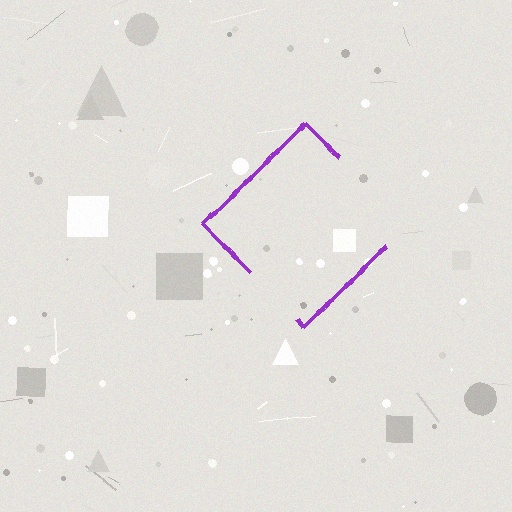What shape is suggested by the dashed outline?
The dashed outline suggests a diamond.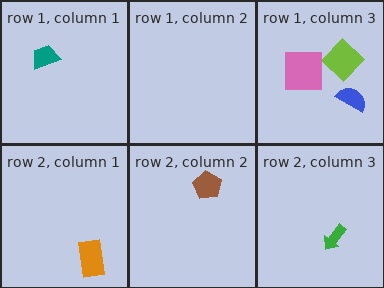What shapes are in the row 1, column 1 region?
The teal trapezoid.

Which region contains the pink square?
The row 1, column 3 region.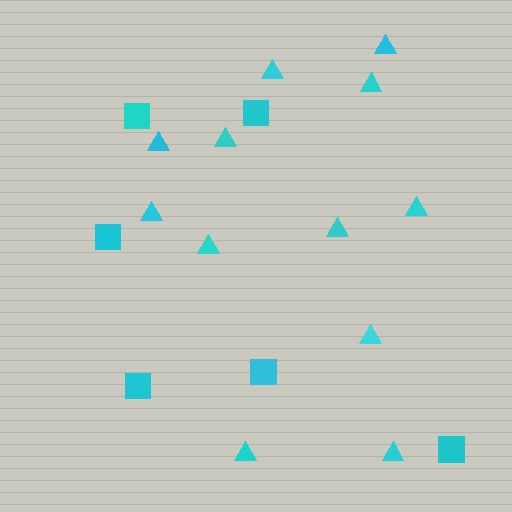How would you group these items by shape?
There are 2 groups: one group of squares (6) and one group of triangles (12).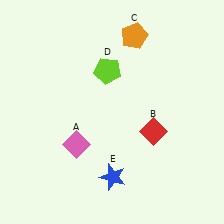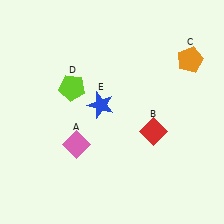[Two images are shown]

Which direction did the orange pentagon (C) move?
The orange pentagon (C) moved right.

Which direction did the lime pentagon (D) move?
The lime pentagon (D) moved left.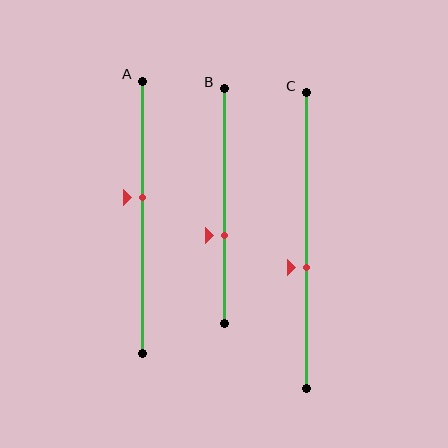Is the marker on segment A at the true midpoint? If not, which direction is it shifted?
No, the marker on segment A is shifted upward by about 7% of the segment length.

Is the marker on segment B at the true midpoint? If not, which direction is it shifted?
No, the marker on segment B is shifted downward by about 13% of the segment length.